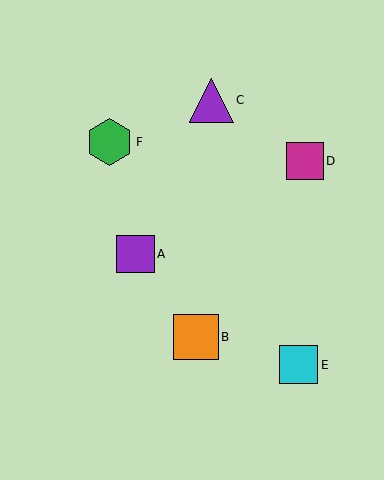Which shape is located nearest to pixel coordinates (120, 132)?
The green hexagon (labeled F) at (110, 142) is nearest to that location.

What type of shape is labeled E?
Shape E is a cyan square.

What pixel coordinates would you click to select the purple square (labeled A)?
Click at (136, 254) to select the purple square A.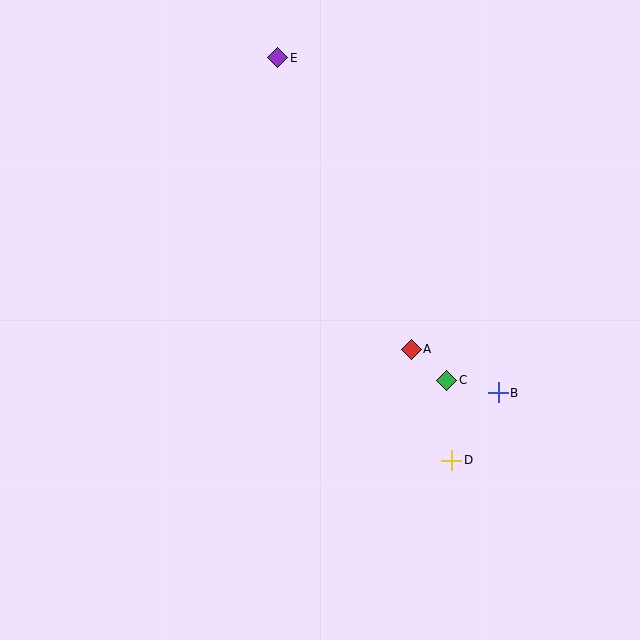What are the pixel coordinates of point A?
Point A is at (411, 349).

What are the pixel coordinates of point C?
Point C is at (447, 380).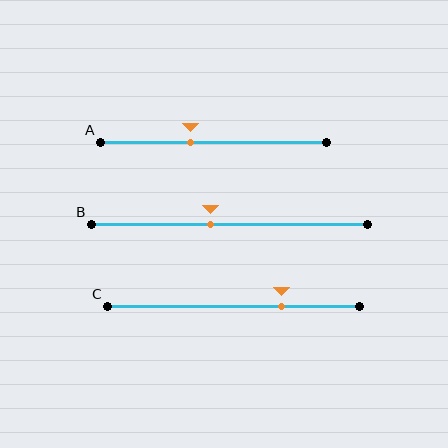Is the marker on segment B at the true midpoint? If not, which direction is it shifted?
No, the marker on segment B is shifted to the left by about 7% of the segment length.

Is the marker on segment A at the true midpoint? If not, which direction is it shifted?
No, the marker on segment A is shifted to the left by about 10% of the segment length.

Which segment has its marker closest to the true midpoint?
Segment B has its marker closest to the true midpoint.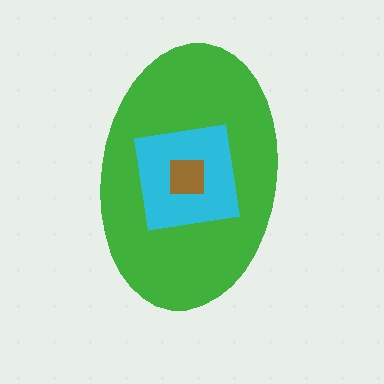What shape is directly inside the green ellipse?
The cyan square.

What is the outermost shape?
The green ellipse.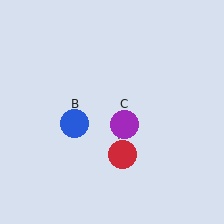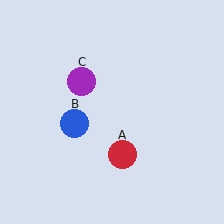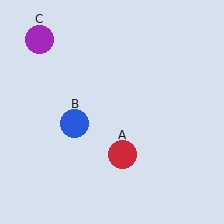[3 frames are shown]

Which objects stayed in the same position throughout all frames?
Red circle (object A) and blue circle (object B) remained stationary.